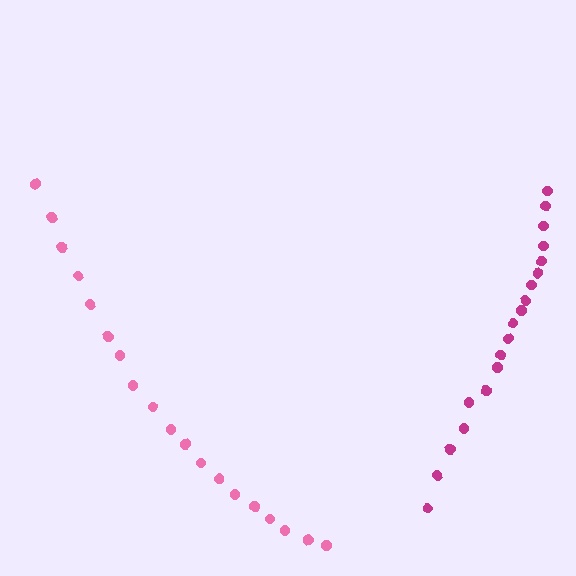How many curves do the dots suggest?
There are 2 distinct paths.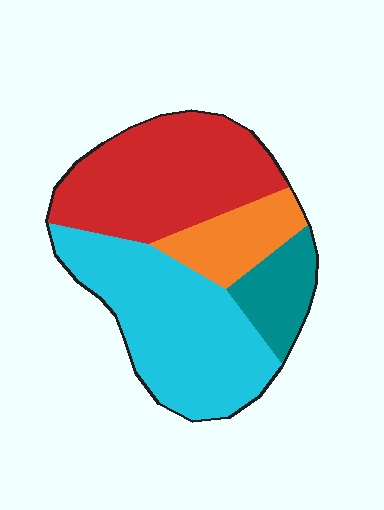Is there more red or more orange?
Red.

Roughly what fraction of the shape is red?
Red covers 36% of the shape.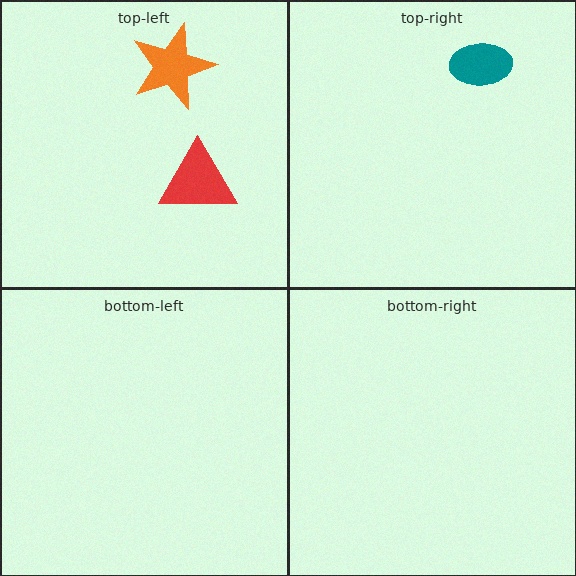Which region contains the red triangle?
The top-left region.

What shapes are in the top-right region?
The teal ellipse.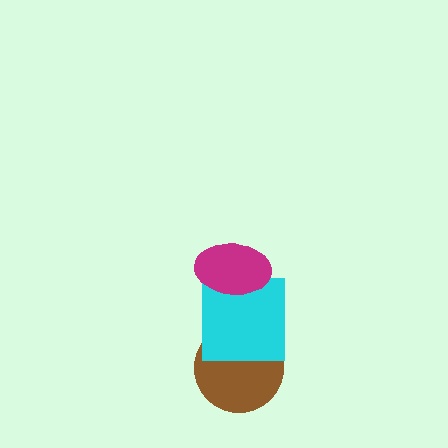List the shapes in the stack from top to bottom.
From top to bottom: the magenta ellipse, the cyan square, the brown circle.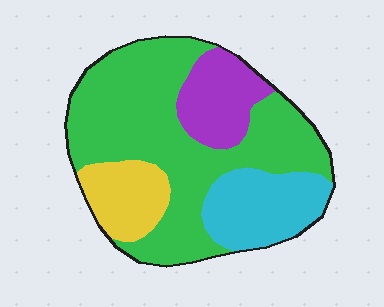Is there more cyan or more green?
Green.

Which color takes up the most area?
Green, at roughly 55%.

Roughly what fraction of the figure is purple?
Purple covers around 15% of the figure.